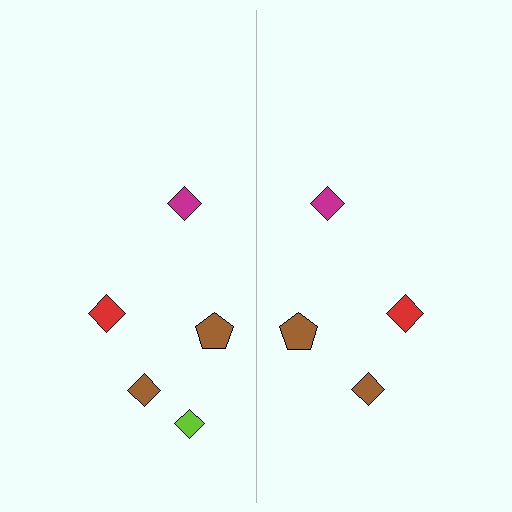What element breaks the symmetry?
A lime diamond is missing from the right side.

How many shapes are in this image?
There are 9 shapes in this image.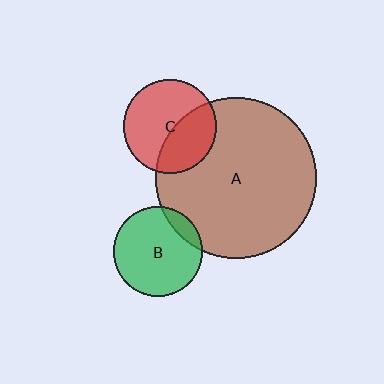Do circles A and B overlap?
Yes.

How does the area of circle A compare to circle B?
Approximately 3.2 times.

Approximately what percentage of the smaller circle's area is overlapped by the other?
Approximately 10%.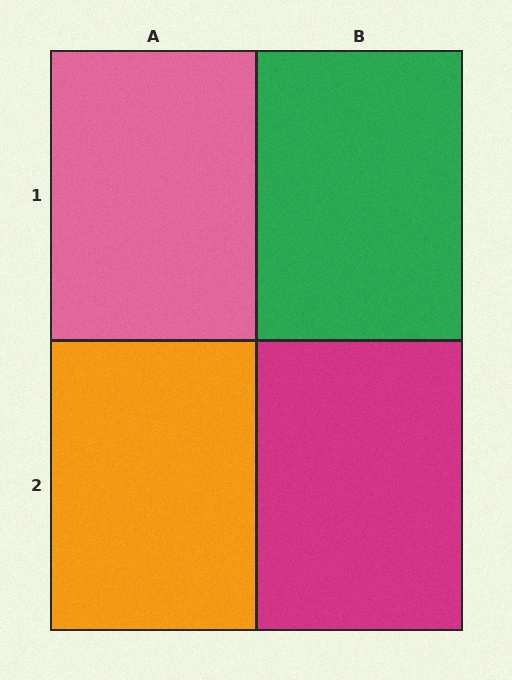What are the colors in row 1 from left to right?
Pink, green.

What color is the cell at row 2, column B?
Magenta.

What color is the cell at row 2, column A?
Orange.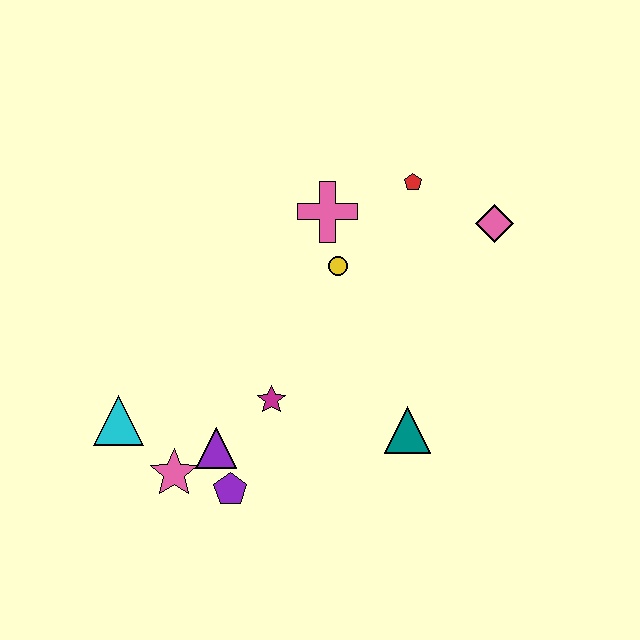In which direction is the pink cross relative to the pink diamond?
The pink cross is to the left of the pink diamond.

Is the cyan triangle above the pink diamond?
No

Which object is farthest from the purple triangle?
The pink diamond is farthest from the purple triangle.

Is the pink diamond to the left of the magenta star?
No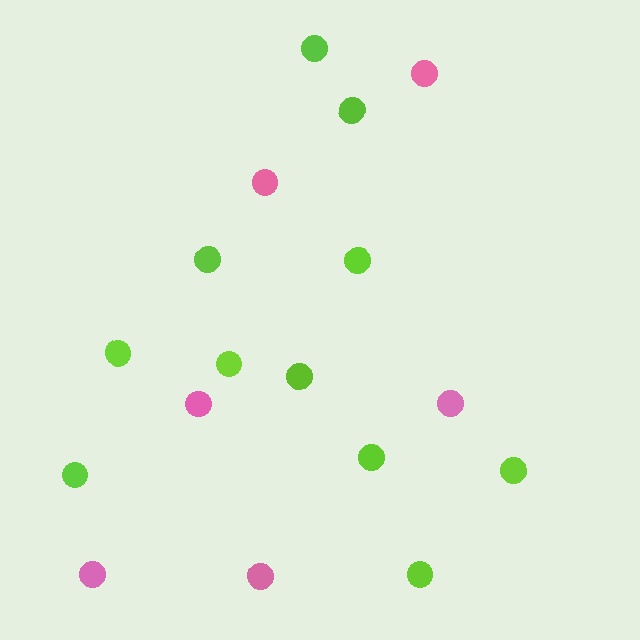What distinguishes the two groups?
There are 2 groups: one group of lime circles (11) and one group of pink circles (6).